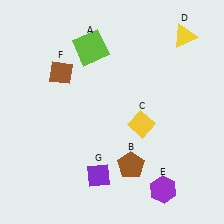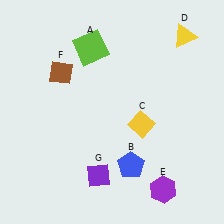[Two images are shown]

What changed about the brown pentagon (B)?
In Image 1, B is brown. In Image 2, it changed to blue.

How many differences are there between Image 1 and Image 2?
There is 1 difference between the two images.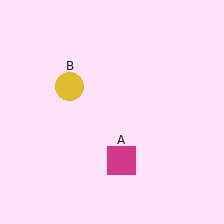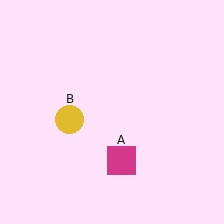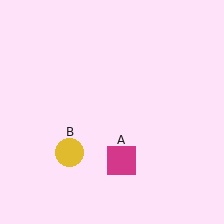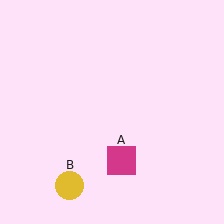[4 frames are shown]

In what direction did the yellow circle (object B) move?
The yellow circle (object B) moved down.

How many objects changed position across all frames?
1 object changed position: yellow circle (object B).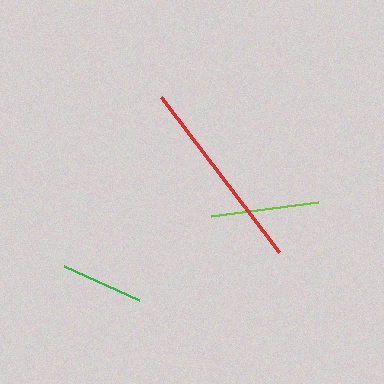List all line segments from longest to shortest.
From longest to shortest: red, lime, green.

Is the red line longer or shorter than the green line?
The red line is longer than the green line.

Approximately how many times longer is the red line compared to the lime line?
The red line is approximately 1.8 times the length of the lime line.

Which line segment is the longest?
The red line is the longest at approximately 195 pixels.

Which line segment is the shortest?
The green line is the shortest at approximately 82 pixels.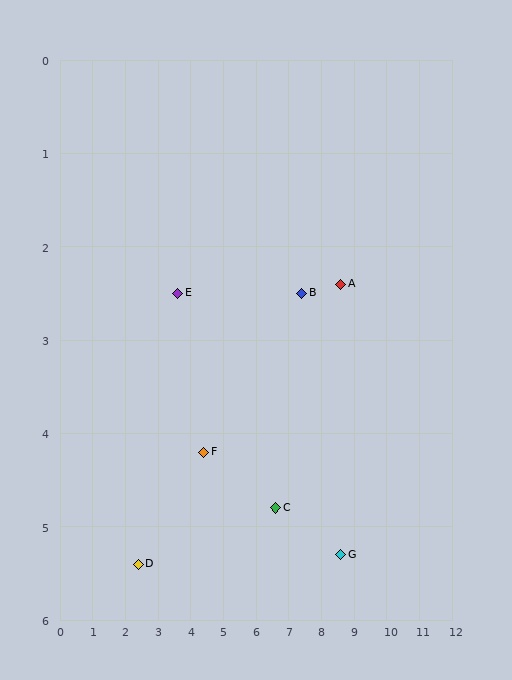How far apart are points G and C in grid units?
Points G and C are about 2.1 grid units apart.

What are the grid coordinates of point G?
Point G is at approximately (8.6, 5.3).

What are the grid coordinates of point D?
Point D is at approximately (2.4, 5.4).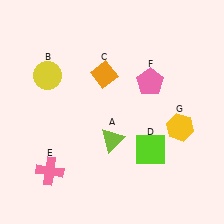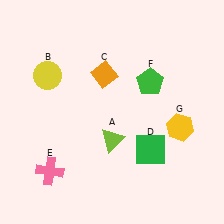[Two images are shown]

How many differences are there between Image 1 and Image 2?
There are 2 differences between the two images.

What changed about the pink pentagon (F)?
In Image 1, F is pink. In Image 2, it changed to green.